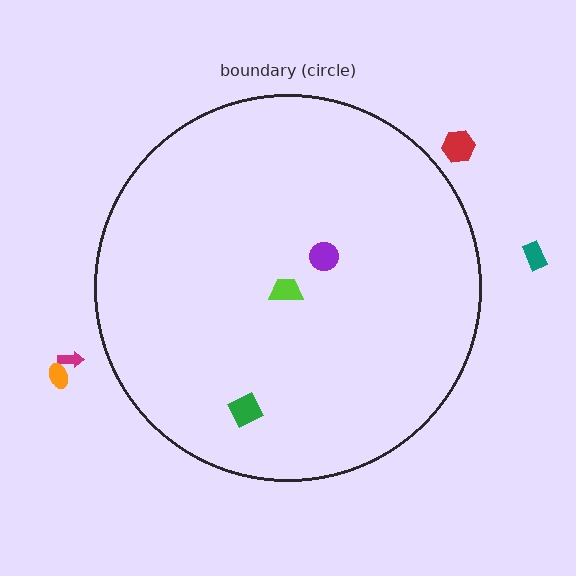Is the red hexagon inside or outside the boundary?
Outside.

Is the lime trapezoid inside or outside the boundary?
Inside.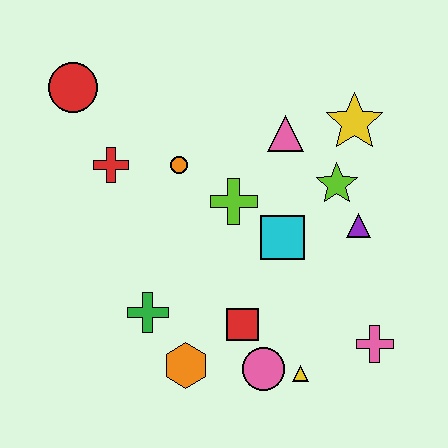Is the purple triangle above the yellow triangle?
Yes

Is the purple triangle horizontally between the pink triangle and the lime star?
No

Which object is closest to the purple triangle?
The lime star is closest to the purple triangle.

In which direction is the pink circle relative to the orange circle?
The pink circle is below the orange circle.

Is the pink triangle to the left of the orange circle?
No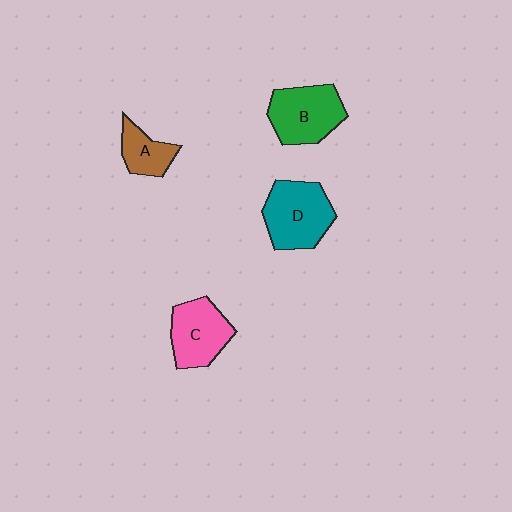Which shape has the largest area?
Shape D (teal).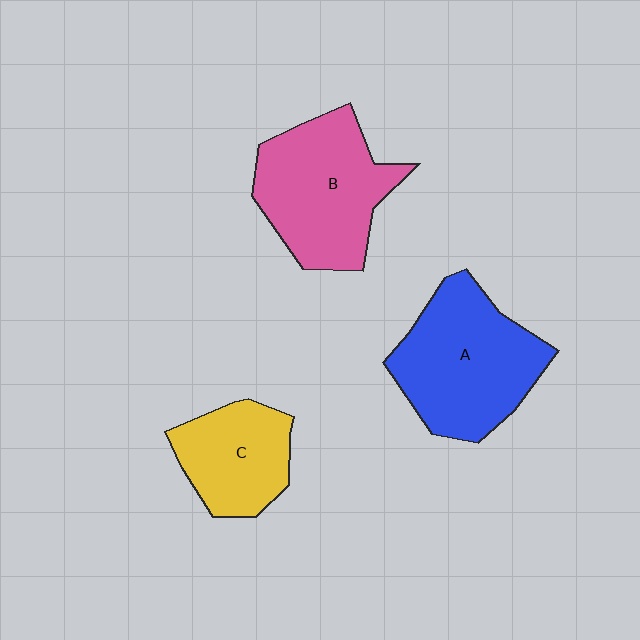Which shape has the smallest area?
Shape C (yellow).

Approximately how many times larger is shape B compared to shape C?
Approximately 1.5 times.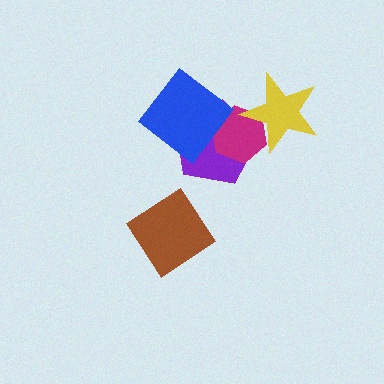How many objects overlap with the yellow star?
2 objects overlap with the yellow star.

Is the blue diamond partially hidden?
No, no other shape covers it.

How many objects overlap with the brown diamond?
0 objects overlap with the brown diamond.